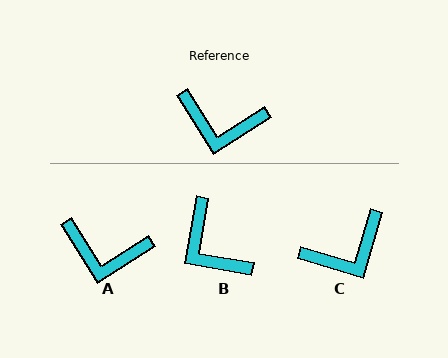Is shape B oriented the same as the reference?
No, it is off by about 42 degrees.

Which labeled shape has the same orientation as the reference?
A.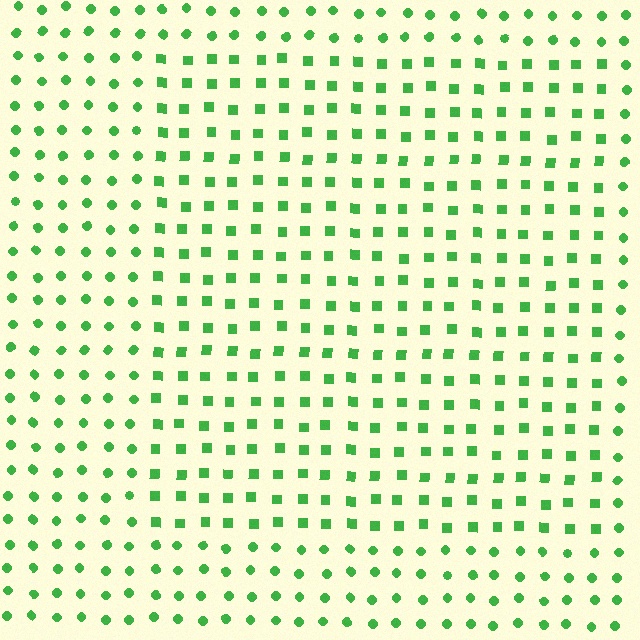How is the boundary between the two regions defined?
The boundary is defined by a change in element shape: squares inside vs. circles outside. All elements share the same color and spacing.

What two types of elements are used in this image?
The image uses squares inside the rectangle region and circles outside it.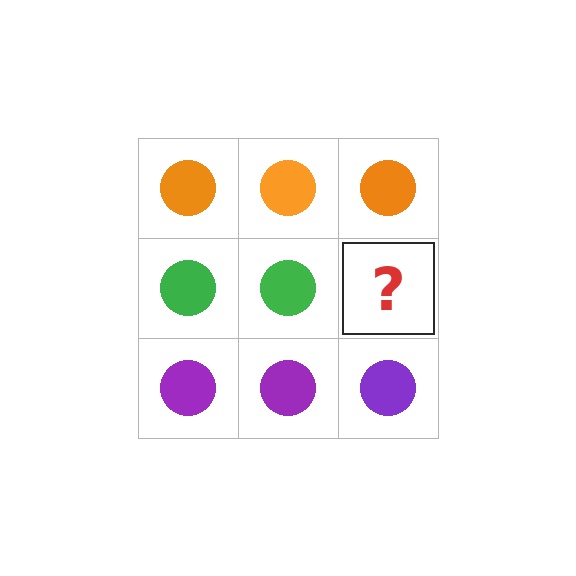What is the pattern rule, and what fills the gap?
The rule is that each row has a consistent color. The gap should be filled with a green circle.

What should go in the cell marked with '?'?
The missing cell should contain a green circle.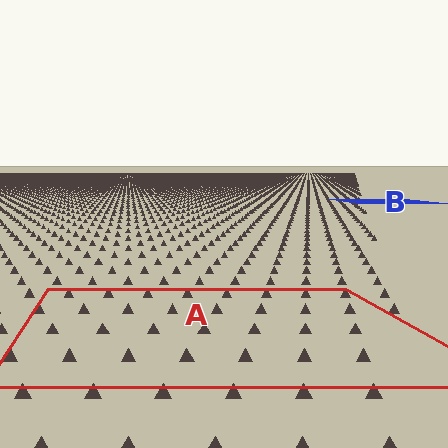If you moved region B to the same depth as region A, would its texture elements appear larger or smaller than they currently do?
They would appear larger. At a closer depth, the same texture elements are projected at a bigger on-screen size.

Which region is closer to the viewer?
Region A is closer. The texture elements there are larger and more spread out.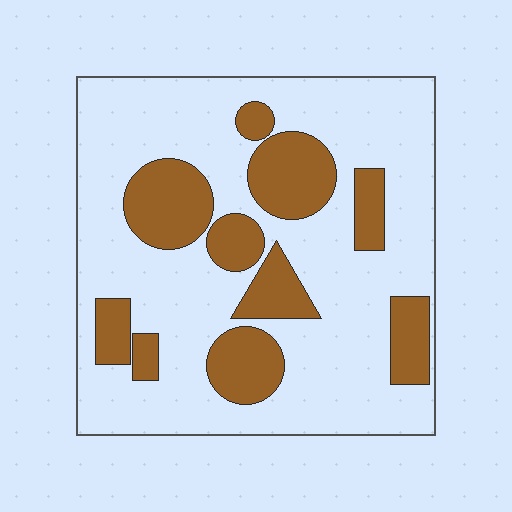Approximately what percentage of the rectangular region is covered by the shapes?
Approximately 25%.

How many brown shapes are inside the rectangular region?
10.